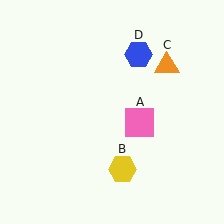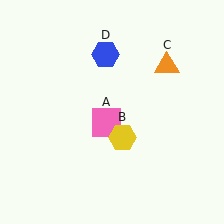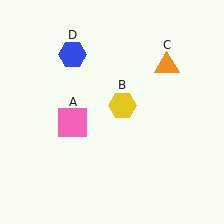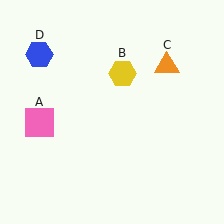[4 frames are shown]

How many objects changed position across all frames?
3 objects changed position: pink square (object A), yellow hexagon (object B), blue hexagon (object D).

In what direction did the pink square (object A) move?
The pink square (object A) moved left.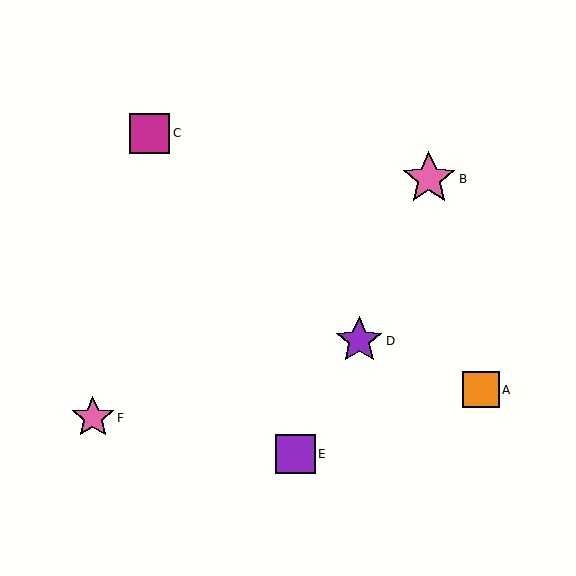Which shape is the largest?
The pink star (labeled B) is the largest.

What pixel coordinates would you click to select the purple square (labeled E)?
Click at (295, 454) to select the purple square E.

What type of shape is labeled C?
Shape C is a magenta square.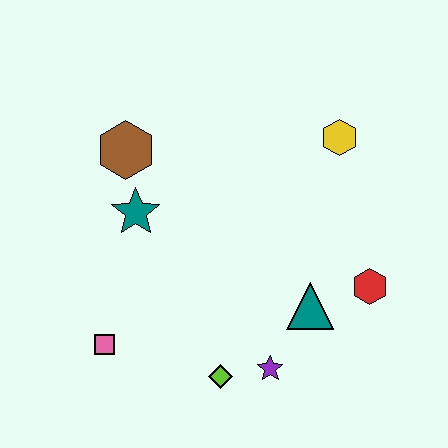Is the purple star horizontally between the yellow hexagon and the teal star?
Yes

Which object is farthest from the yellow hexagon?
The pink square is farthest from the yellow hexagon.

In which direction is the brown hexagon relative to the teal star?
The brown hexagon is above the teal star.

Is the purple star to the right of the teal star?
Yes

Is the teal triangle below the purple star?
No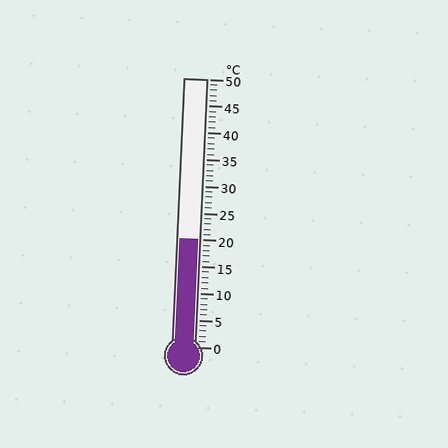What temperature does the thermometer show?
The thermometer shows approximately 20°C.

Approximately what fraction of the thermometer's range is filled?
The thermometer is filled to approximately 40% of its range.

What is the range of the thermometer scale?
The thermometer scale ranges from 0°C to 50°C.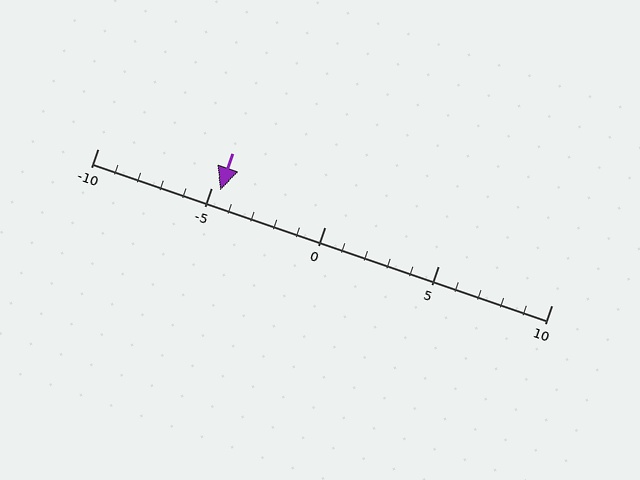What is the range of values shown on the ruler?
The ruler shows values from -10 to 10.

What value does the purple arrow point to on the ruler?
The purple arrow points to approximately -5.